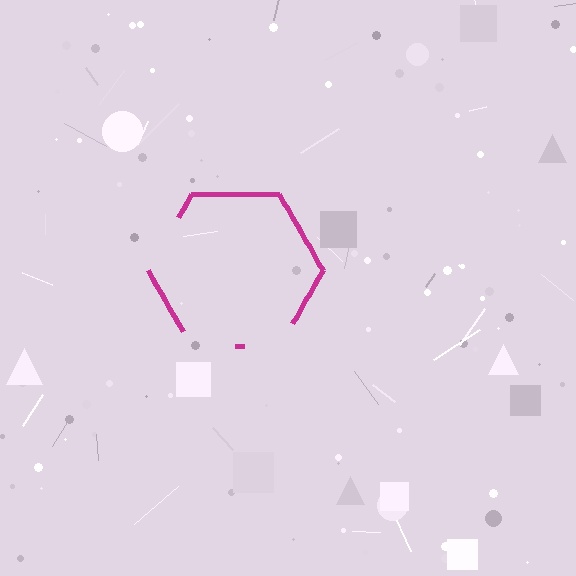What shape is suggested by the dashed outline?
The dashed outline suggests a hexagon.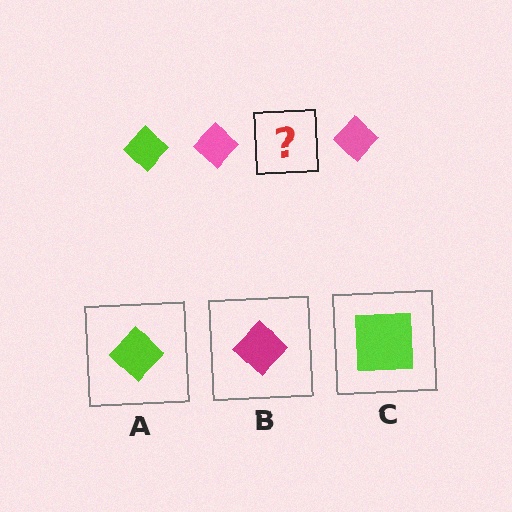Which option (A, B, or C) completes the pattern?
A.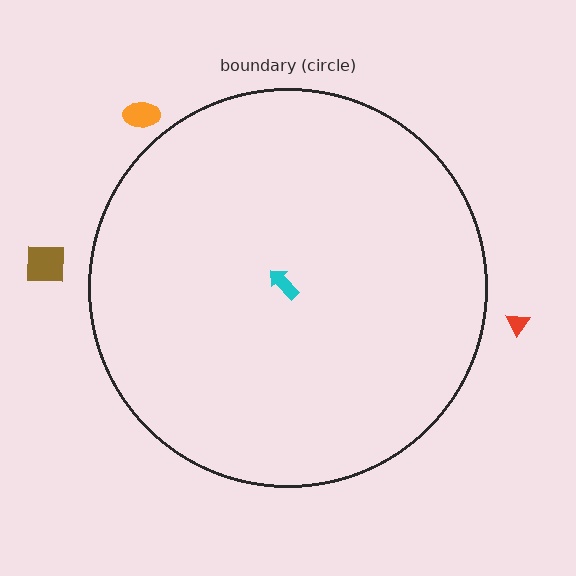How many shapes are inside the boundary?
1 inside, 3 outside.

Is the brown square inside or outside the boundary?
Outside.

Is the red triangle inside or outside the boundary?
Outside.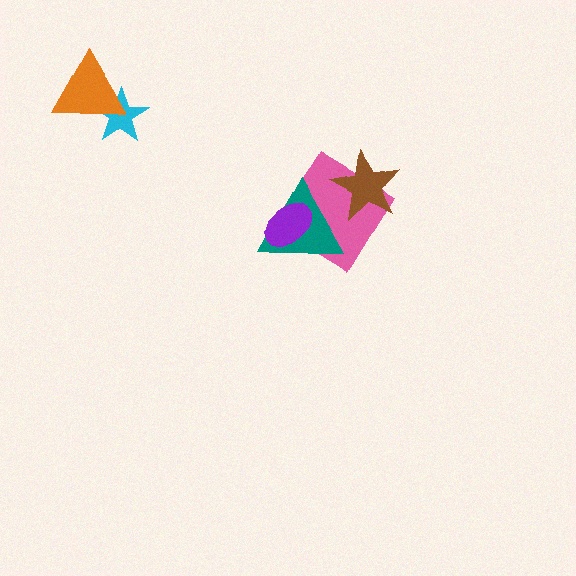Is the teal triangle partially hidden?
Yes, it is partially covered by another shape.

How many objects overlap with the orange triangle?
1 object overlaps with the orange triangle.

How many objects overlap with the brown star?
2 objects overlap with the brown star.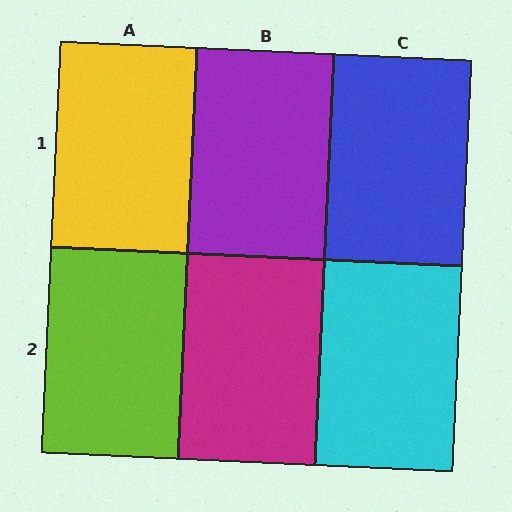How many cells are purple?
1 cell is purple.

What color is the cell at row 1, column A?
Yellow.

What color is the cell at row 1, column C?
Blue.